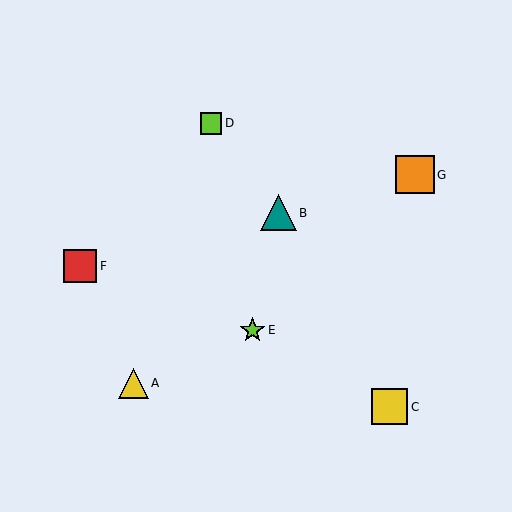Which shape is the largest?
The orange square (labeled G) is the largest.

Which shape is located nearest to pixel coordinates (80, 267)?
The red square (labeled F) at (80, 266) is nearest to that location.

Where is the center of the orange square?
The center of the orange square is at (415, 175).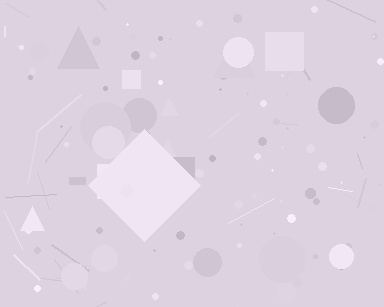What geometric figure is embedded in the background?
A diamond is embedded in the background.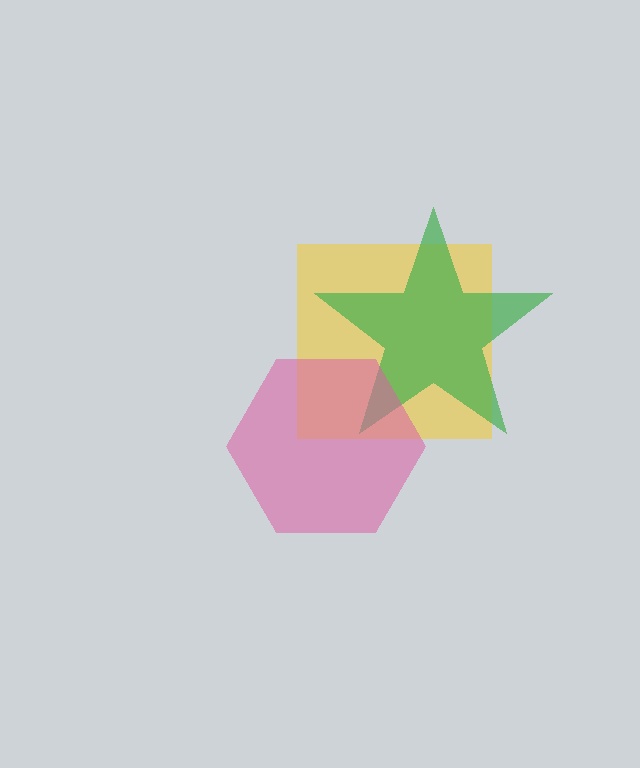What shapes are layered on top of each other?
The layered shapes are: a yellow square, a green star, a pink hexagon.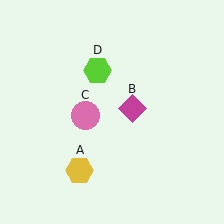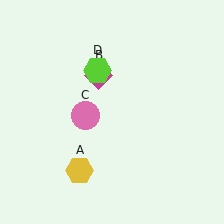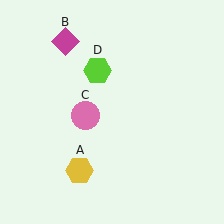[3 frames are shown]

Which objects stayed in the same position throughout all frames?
Yellow hexagon (object A) and pink circle (object C) and lime hexagon (object D) remained stationary.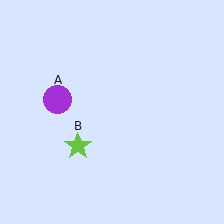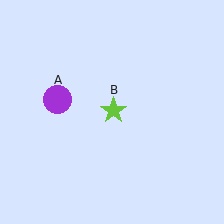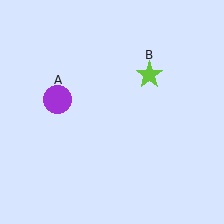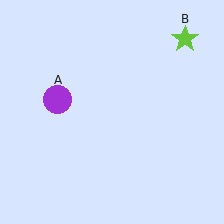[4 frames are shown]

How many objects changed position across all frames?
1 object changed position: lime star (object B).